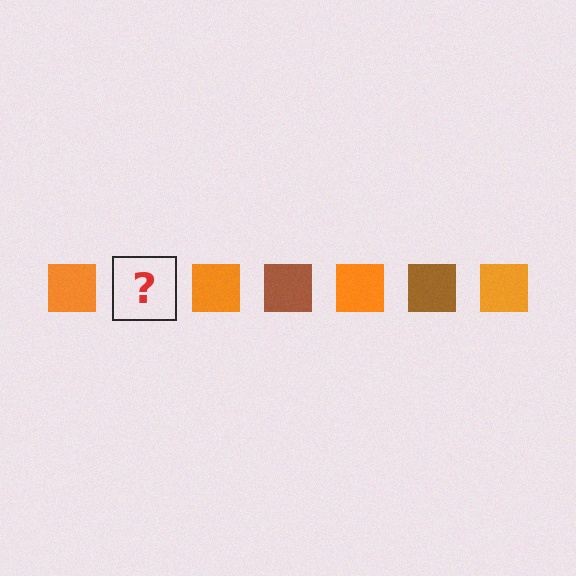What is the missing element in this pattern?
The missing element is a brown square.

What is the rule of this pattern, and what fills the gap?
The rule is that the pattern cycles through orange, brown squares. The gap should be filled with a brown square.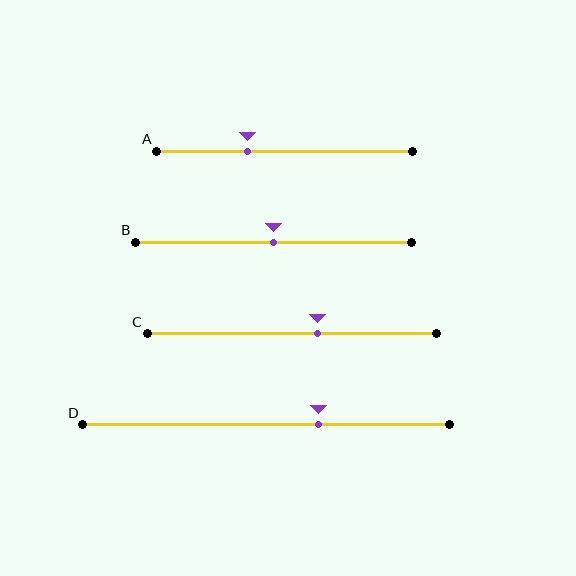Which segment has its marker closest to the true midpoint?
Segment B has its marker closest to the true midpoint.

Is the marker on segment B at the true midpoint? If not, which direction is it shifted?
Yes, the marker on segment B is at the true midpoint.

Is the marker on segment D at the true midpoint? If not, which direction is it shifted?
No, the marker on segment D is shifted to the right by about 14% of the segment length.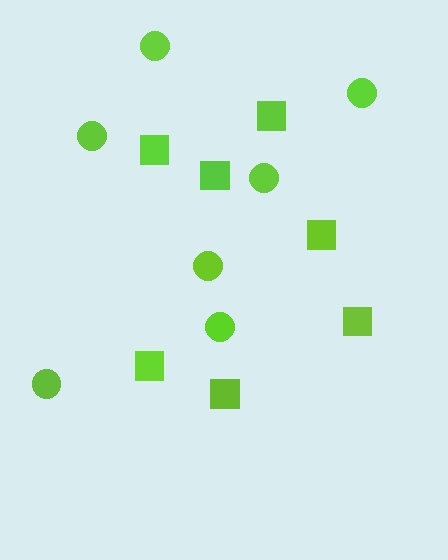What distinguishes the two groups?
There are 2 groups: one group of circles (7) and one group of squares (7).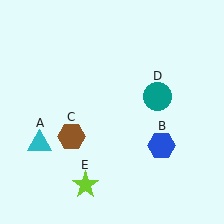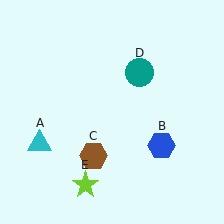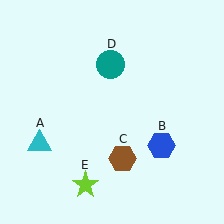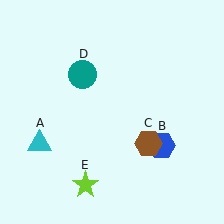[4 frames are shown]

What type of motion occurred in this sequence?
The brown hexagon (object C), teal circle (object D) rotated counterclockwise around the center of the scene.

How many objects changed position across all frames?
2 objects changed position: brown hexagon (object C), teal circle (object D).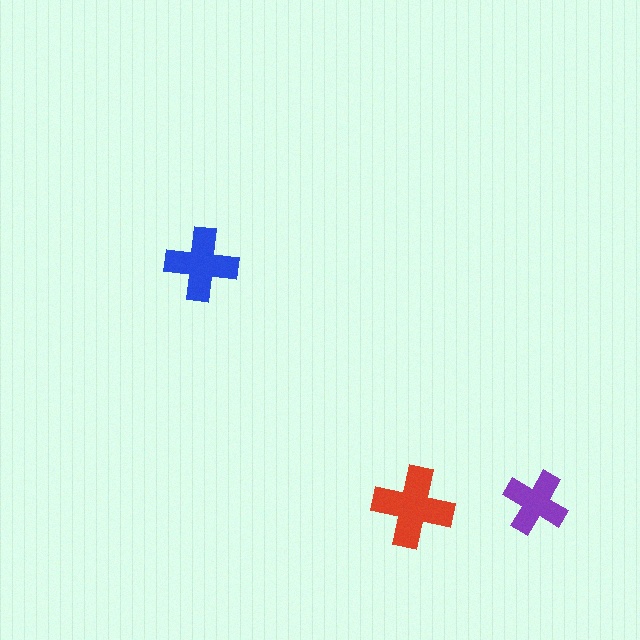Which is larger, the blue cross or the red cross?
The red one.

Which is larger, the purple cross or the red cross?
The red one.